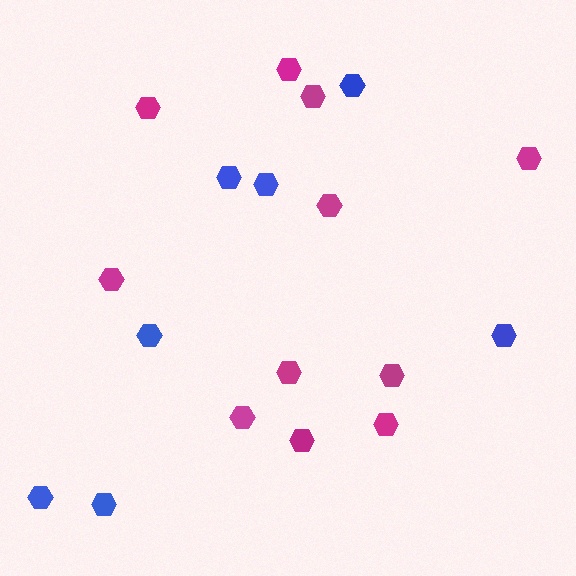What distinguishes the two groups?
There are 2 groups: one group of blue hexagons (7) and one group of magenta hexagons (11).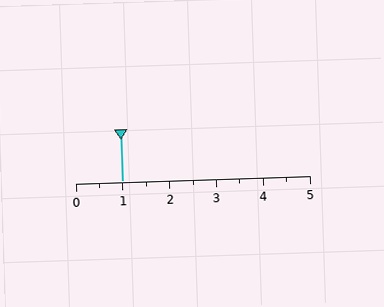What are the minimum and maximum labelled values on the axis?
The axis runs from 0 to 5.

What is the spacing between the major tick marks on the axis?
The major ticks are spaced 1 apart.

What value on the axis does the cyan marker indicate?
The marker indicates approximately 1.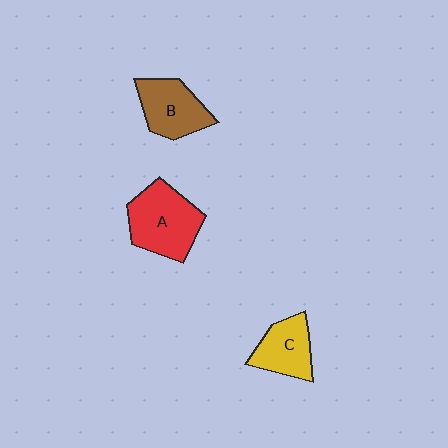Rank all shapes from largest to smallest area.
From largest to smallest: A (red), B (brown), C (yellow).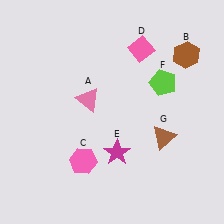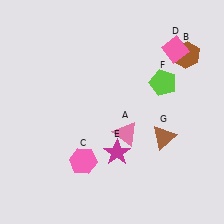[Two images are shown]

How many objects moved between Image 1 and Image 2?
2 objects moved between the two images.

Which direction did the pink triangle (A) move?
The pink triangle (A) moved right.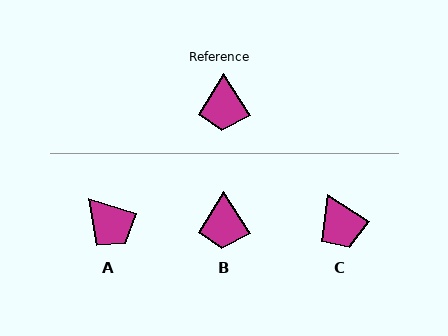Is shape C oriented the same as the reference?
No, it is off by about 24 degrees.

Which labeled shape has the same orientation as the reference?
B.